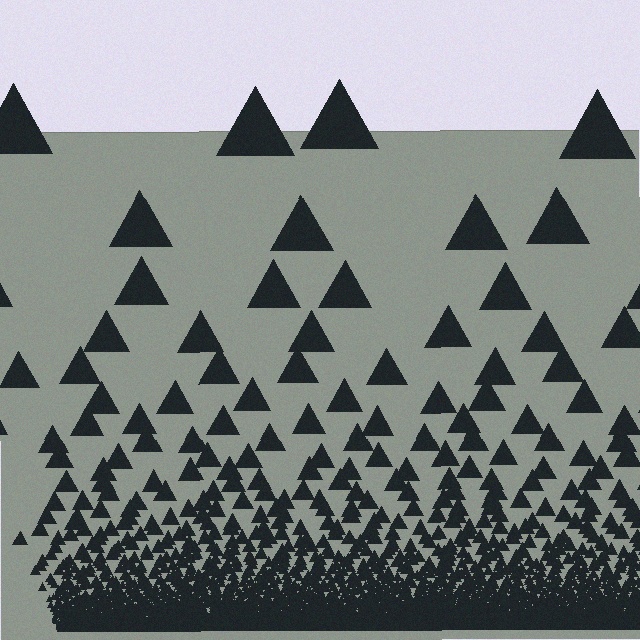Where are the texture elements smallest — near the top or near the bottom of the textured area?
Near the bottom.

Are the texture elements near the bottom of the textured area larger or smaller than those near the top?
Smaller. The gradient is inverted — elements near the bottom are smaller and denser.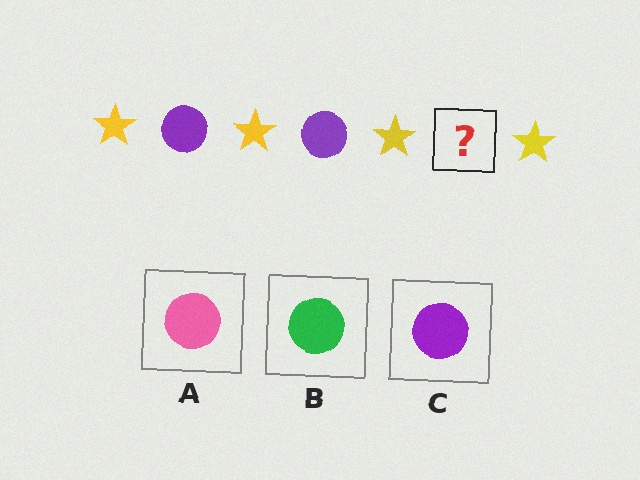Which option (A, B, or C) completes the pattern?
C.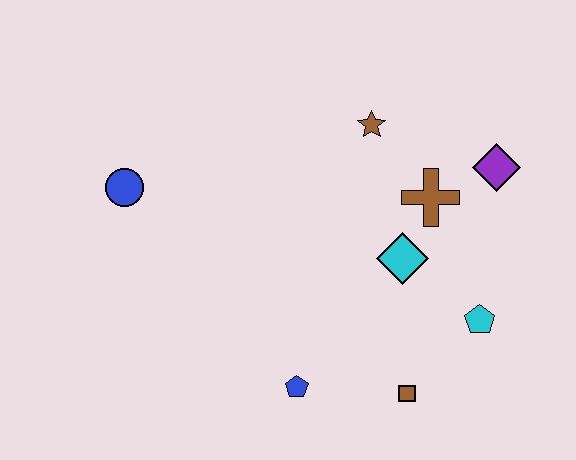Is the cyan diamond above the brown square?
Yes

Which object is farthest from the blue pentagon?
The purple diamond is farthest from the blue pentagon.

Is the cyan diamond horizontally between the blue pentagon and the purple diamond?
Yes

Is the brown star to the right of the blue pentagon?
Yes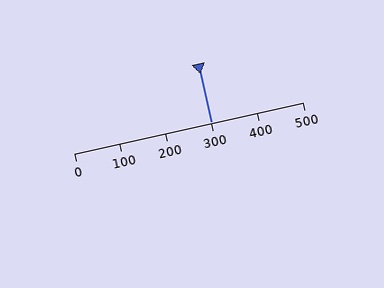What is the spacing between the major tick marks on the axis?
The major ticks are spaced 100 apart.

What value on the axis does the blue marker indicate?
The marker indicates approximately 300.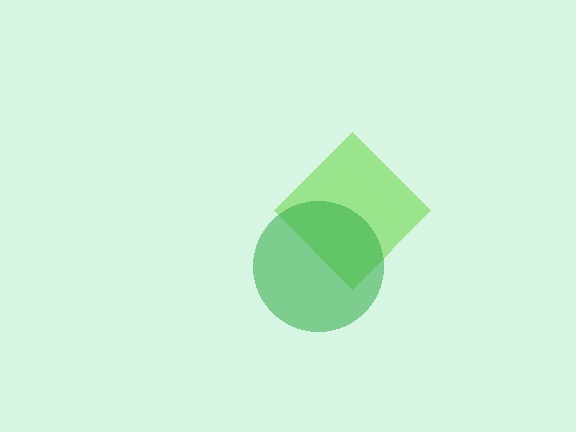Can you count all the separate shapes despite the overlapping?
Yes, there are 2 separate shapes.